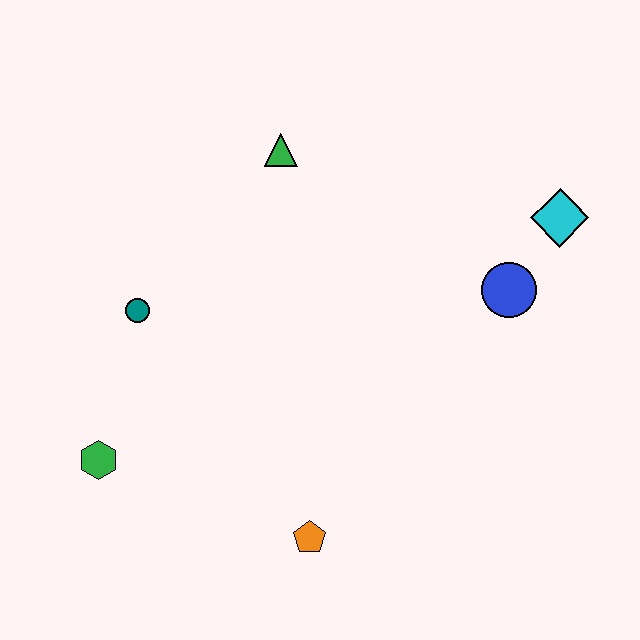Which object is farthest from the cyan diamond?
The green hexagon is farthest from the cyan diamond.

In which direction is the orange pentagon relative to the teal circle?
The orange pentagon is below the teal circle.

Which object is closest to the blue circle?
The cyan diamond is closest to the blue circle.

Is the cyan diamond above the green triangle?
No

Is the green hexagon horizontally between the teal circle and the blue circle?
No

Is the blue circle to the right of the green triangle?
Yes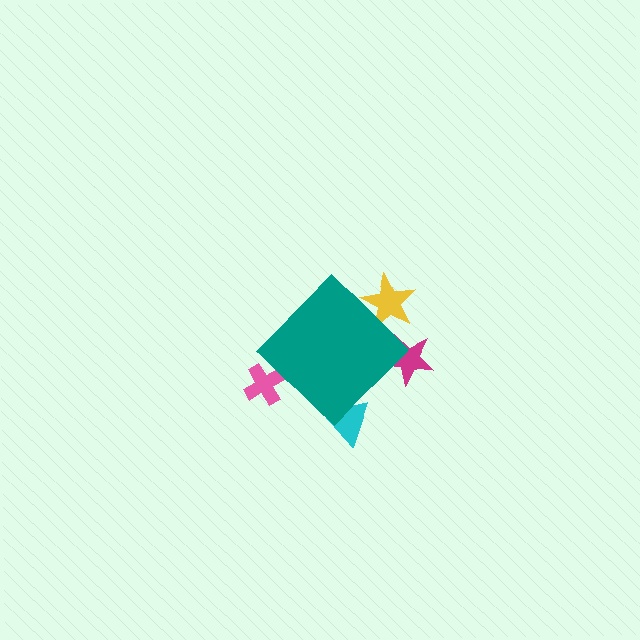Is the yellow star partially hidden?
Yes, the yellow star is partially hidden behind the teal diamond.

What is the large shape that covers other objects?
A teal diamond.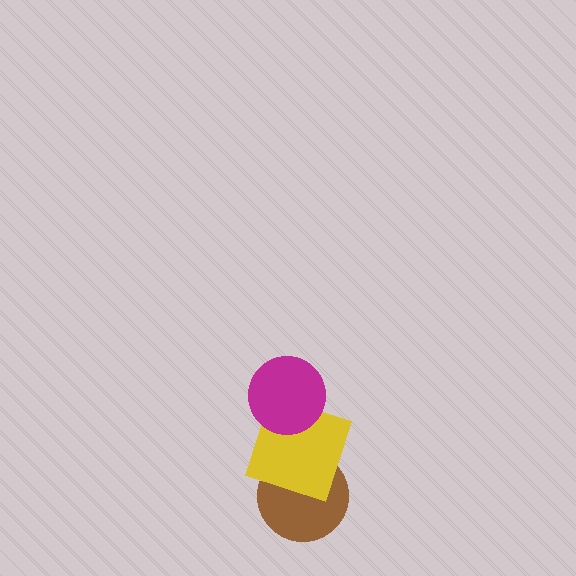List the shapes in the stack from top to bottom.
From top to bottom: the magenta circle, the yellow square, the brown circle.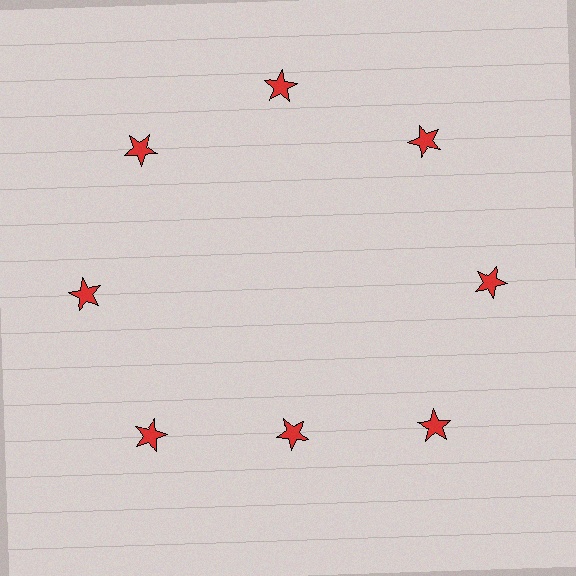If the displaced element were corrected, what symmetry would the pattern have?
It would have 8-fold rotational symmetry — the pattern would map onto itself every 45 degrees.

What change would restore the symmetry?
The symmetry would be restored by moving it outward, back onto the ring so that all 8 stars sit at equal angles and equal distance from the center.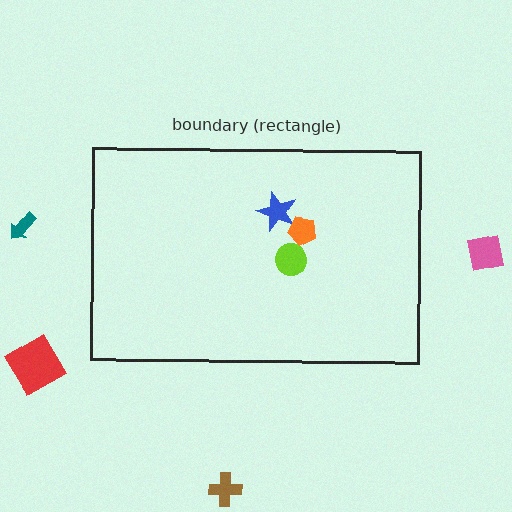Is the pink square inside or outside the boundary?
Outside.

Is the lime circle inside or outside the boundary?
Inside.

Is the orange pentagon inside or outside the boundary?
Inside.